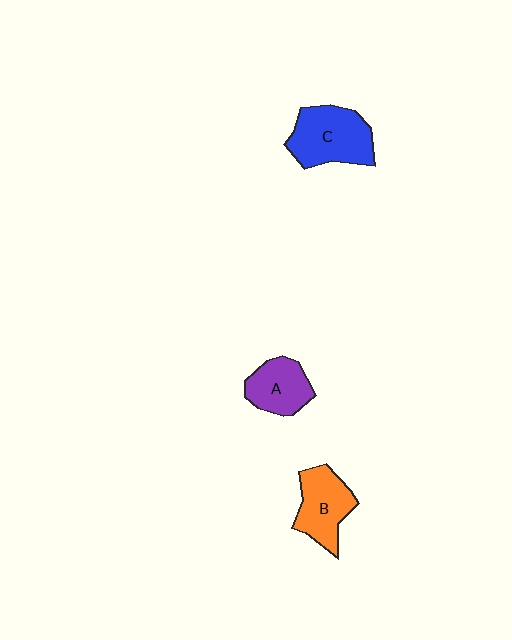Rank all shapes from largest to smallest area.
From largest to smallest: C (blue), B (orange), A (purple).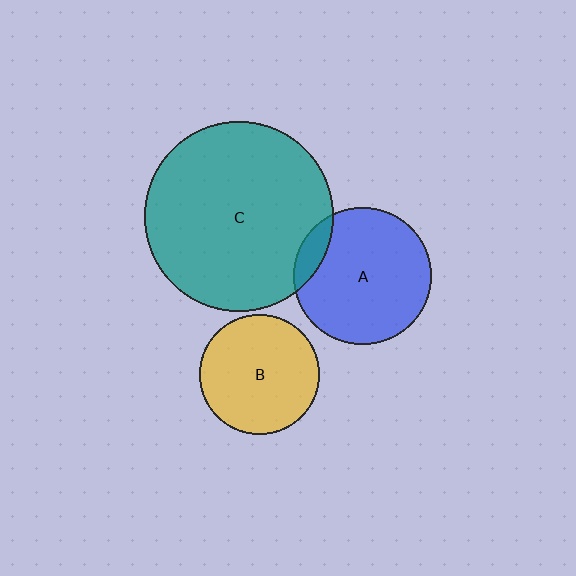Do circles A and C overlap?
Yes.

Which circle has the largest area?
Circle C (teal).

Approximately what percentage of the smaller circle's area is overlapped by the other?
Approximately 10%.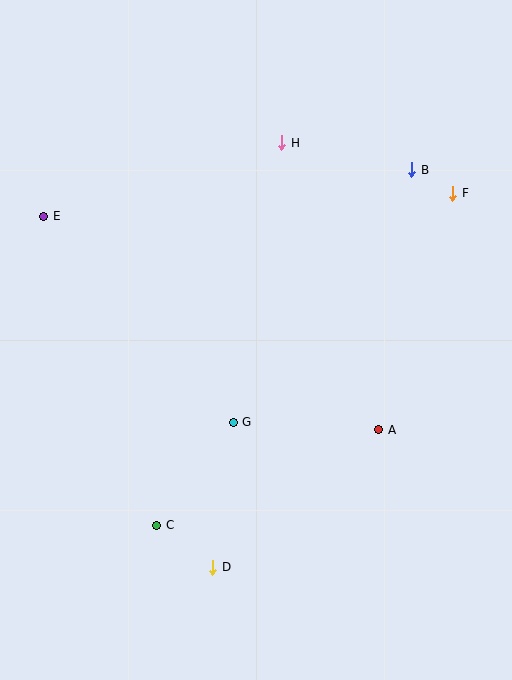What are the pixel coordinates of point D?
Point D is at (213, 567).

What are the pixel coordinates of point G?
Point G is at (233, 422).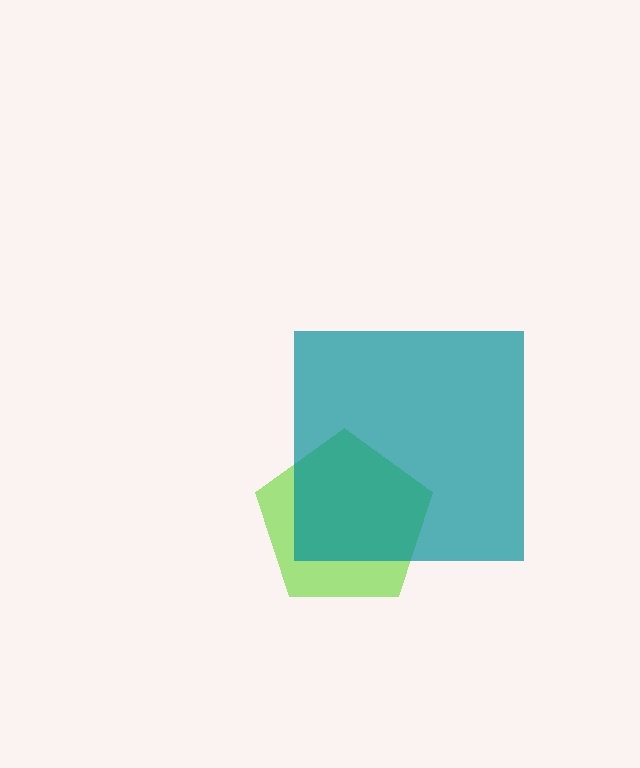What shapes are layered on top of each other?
The layered shapes are: a lime pentagon, a teal square.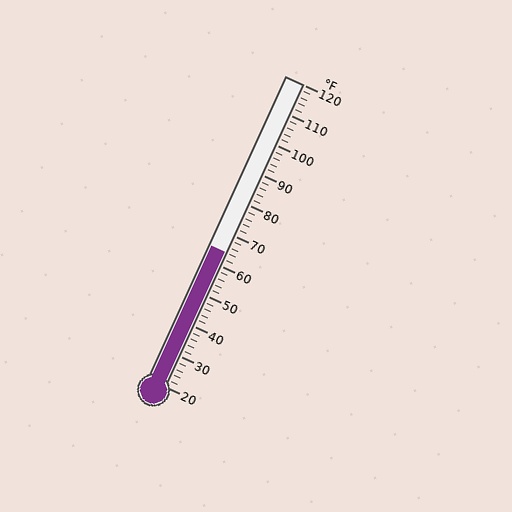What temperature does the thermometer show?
The thermometer shows approximately 64°F.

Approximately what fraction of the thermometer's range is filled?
The thermometer is filled to approximately 45% of its range.